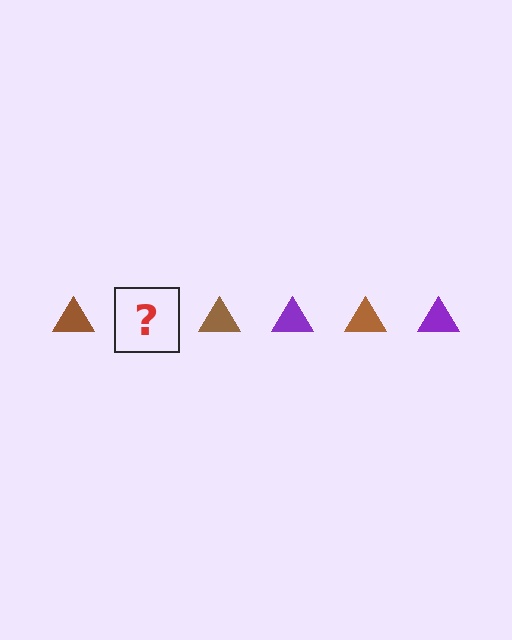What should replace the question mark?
The question mark should be replaced with a purple triangle.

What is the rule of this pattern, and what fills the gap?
The rule is that the pattern cycles through brown, purple triangles. The gap should be filled with a purple triangle.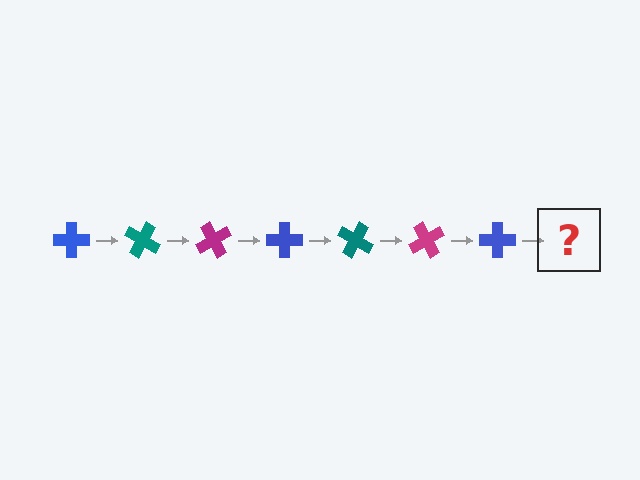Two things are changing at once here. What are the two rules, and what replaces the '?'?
The two rules are that it rotates 30 degrees each step and the color cycles through blue, teal, and magenta. The '?' should be a teal cross, rotated 210 degrees from the start.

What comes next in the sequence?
The next element should be a teal cross, rotated 210 degrees from the start.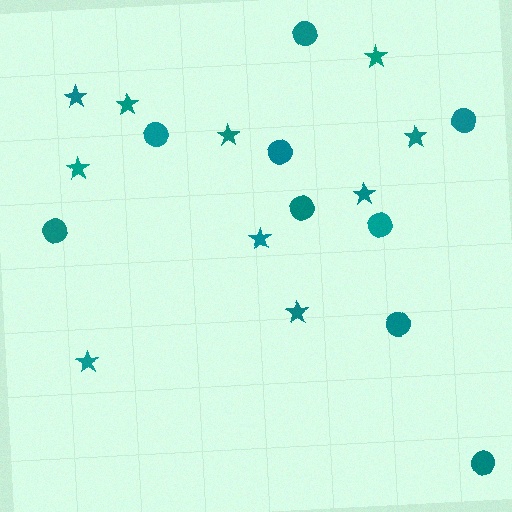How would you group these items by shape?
There are 2 groups: one group of circles (9) and one group of stars (10).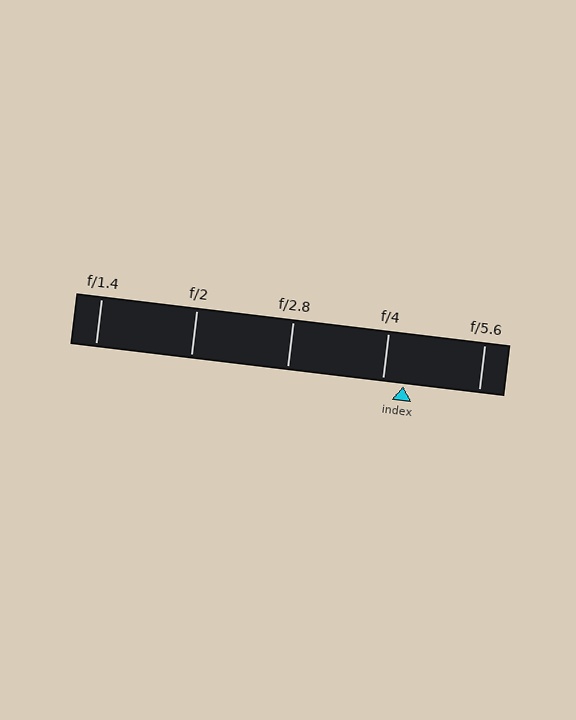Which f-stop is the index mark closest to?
The index mark is closest to f/4.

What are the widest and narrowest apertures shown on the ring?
The widest aperture shown is f/1.4 and the narrowest is f/5.6.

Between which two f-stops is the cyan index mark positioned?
The index mark is between f/4 and f/5.6.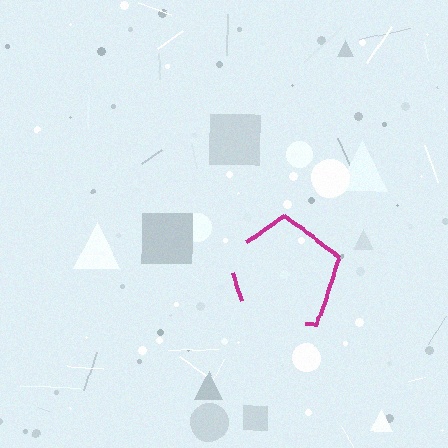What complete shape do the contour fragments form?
The contour fragments form a pentagon.